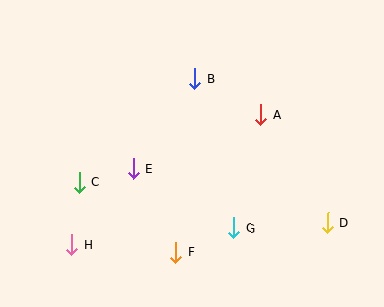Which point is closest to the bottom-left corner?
Point H is closest to the bottom-left corner.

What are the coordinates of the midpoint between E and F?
The midpoint between E and F is at (155, 210).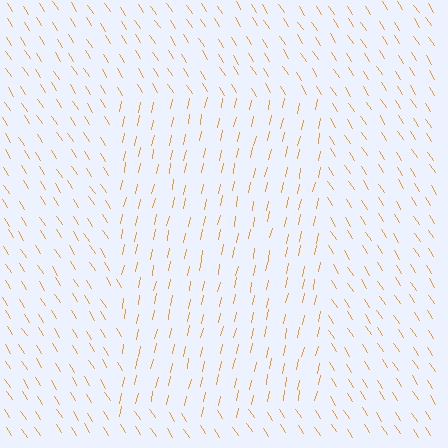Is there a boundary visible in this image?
Yes, there is a texture boundary formed by a change in line orientation.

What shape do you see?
I see a rectangle.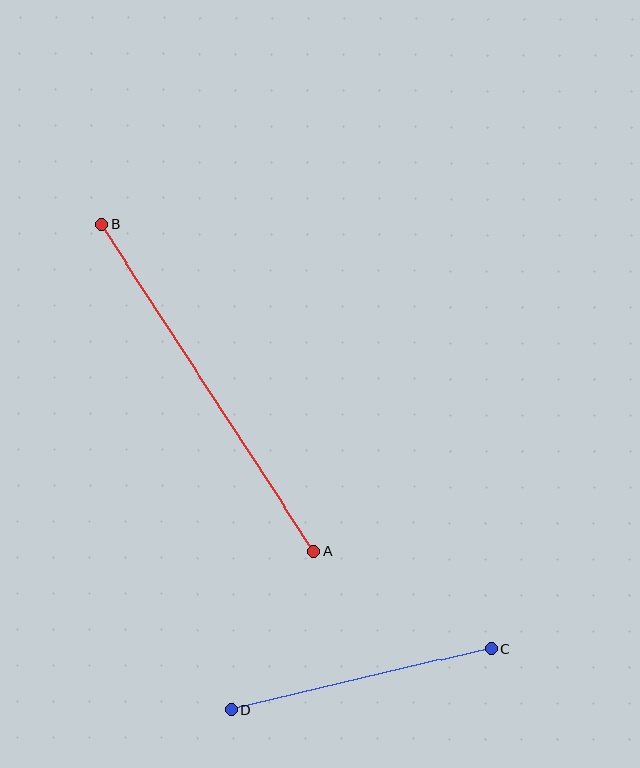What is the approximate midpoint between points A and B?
The midpoint is at approximately (208, 388) pixels.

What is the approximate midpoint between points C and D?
The midpoint is at approximately (361, 679) pixels.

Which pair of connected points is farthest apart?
Points A and B are farthest apart.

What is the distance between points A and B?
The distance is approximately 390 pixels.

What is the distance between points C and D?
The distance is approximately 267 pixels.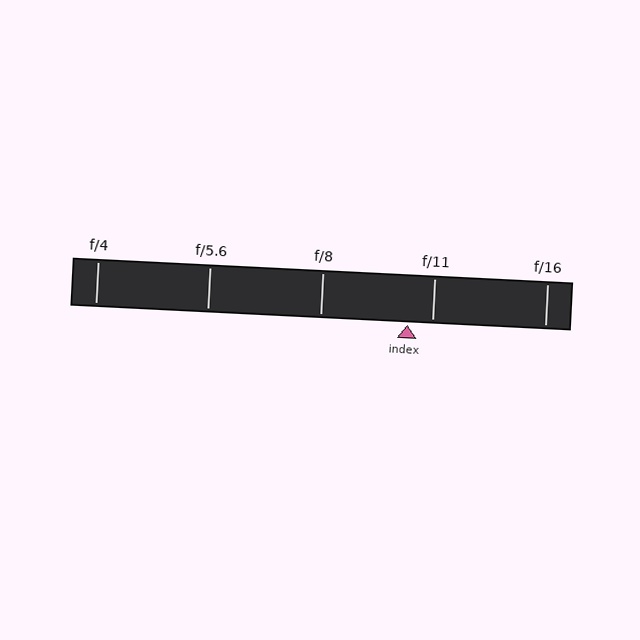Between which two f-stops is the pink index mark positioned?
The index mark is between f/8 and f/11.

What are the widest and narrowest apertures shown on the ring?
The widest aperture shown is f/4 and the narrowest is f/16.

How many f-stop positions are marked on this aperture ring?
There are 5 f-stop positions marked.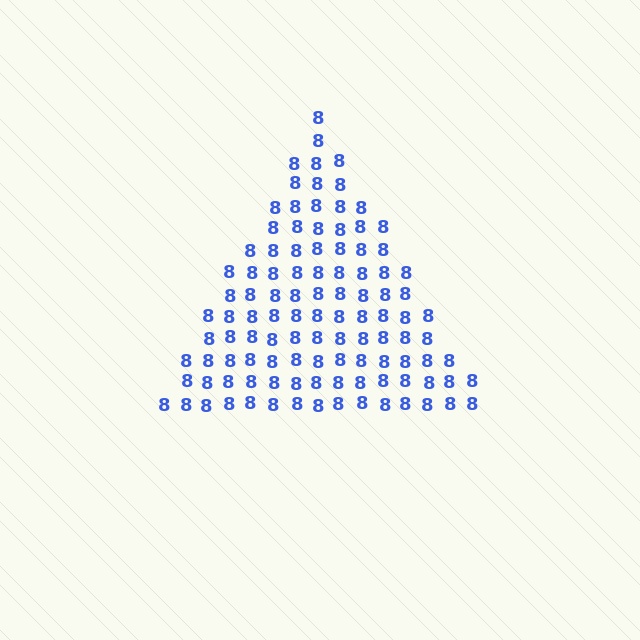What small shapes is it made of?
It is made of small digit 8's.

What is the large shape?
The large shape is a triangle.